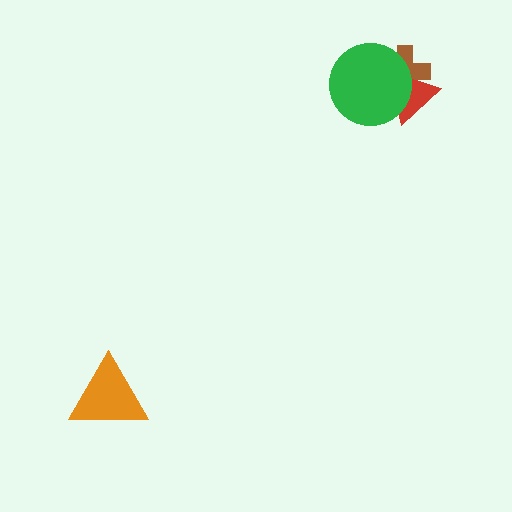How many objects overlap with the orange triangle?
0 objects overlap with the orange triangle.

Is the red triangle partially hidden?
Yes, it is partially covered by another shape.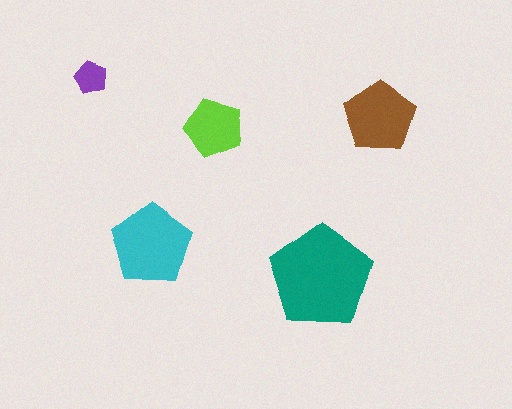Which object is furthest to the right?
The brown pentagon is rightmost.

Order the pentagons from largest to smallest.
the teal one, the cyan one, the brown one, the lime one, the purple one.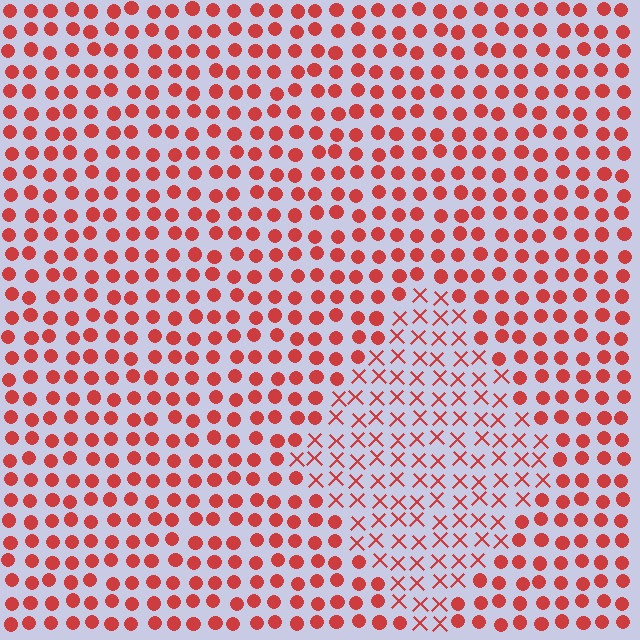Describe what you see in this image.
The image is filled with small red elements arranged in a uniform grid. A diamond-shaped region contains X marks, while the surrounding area contains circles. The boundary is defined purely by the change in element shape.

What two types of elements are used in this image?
The image uses X marks inside the diamond region and circles outside it.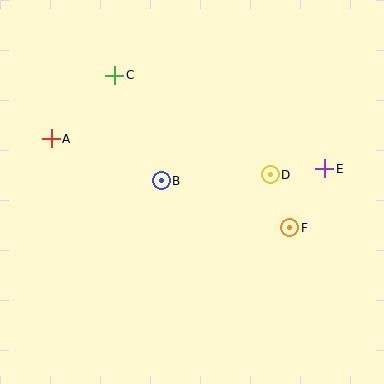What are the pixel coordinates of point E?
Point E is at (325, 169).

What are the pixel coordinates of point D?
Point D is at (270, 175).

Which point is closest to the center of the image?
Point B at (161, 181) is closest to the center.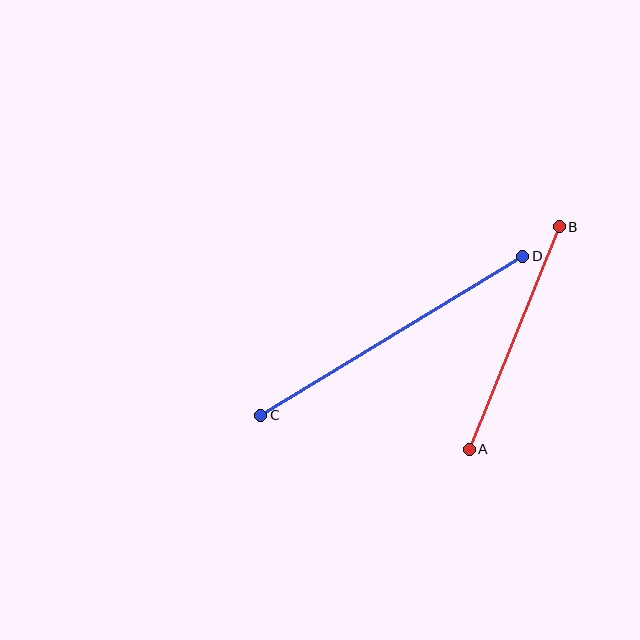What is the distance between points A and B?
The distance is approximately 240 pixels.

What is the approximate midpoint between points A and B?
The midpoint is at approximately (514, 338) pixels.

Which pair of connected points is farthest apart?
Points C and D are farthest apart.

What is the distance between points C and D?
The distance is approximately 306 pixels.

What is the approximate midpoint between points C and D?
The midpoint is at approximately (392, 336) pixels.